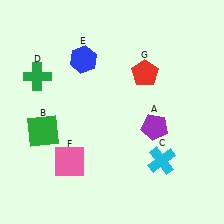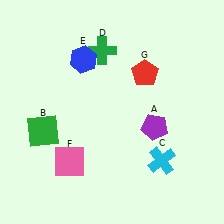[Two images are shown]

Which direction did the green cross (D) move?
The green cross (D) moved right.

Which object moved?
The green cross (D) moved right.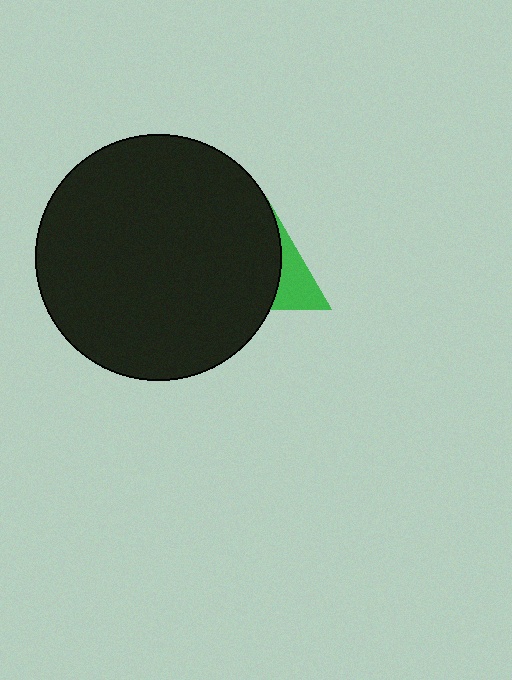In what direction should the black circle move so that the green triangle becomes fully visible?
The black circle should move left. That is the shortest direction to clear the overlap and leave the green triangle fully visible.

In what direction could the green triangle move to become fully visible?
The green triangle could move right. That would shift it out from behind the black circle entirely.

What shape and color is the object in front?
The object in front is a black circle.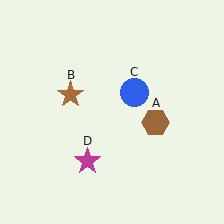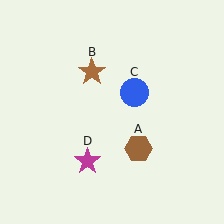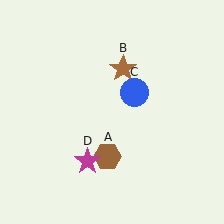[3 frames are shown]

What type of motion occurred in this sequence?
The brown hexagon (object A), brown star (object B) rotated clockwise around the center of the scene.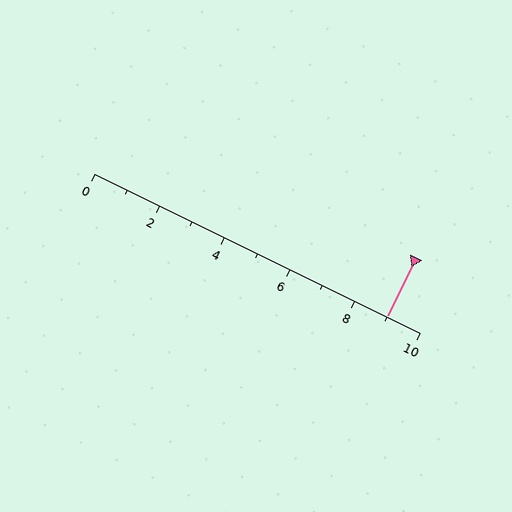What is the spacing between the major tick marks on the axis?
The major ticks are spaced 2 apart.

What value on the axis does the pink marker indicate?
The marker indicates approximately 9.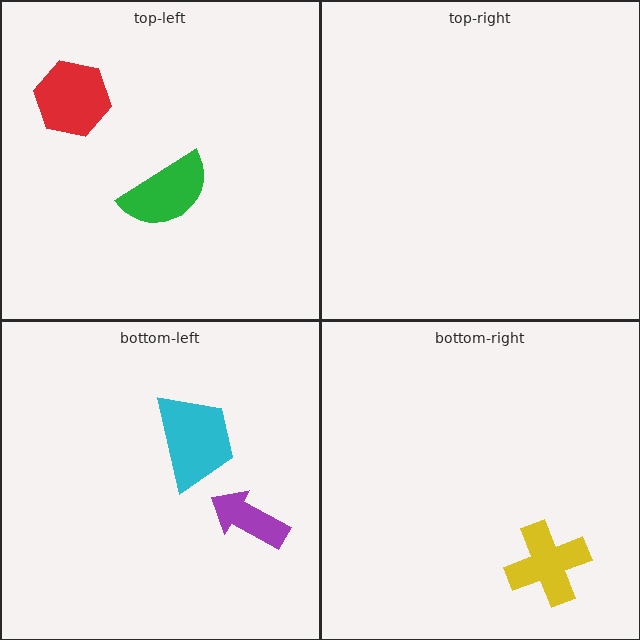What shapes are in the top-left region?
The green semicircle, the red hexagon.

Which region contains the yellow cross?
The bottom-right region.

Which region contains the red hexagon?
The top-left region.